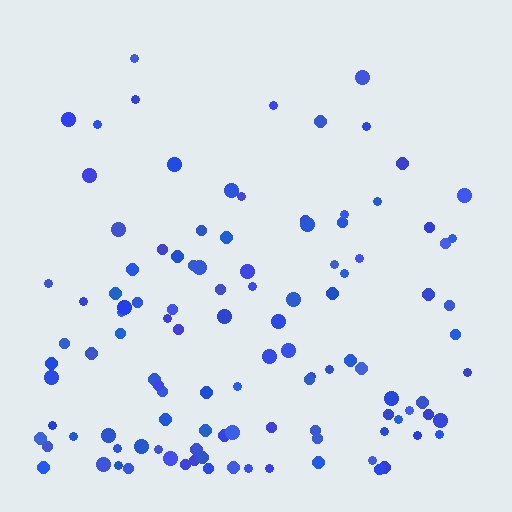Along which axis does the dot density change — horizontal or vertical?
Vertical.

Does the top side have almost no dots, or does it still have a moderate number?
Still a moderate number, just noticeably fewer than the bottom.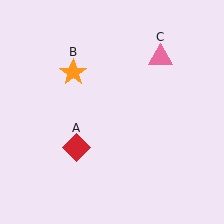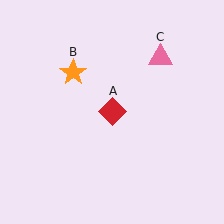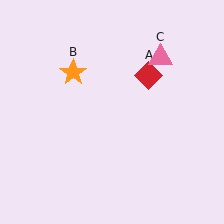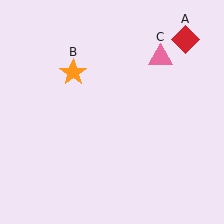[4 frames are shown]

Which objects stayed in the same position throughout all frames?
Orange star (object B) and pink triangle (object C) remained stationary.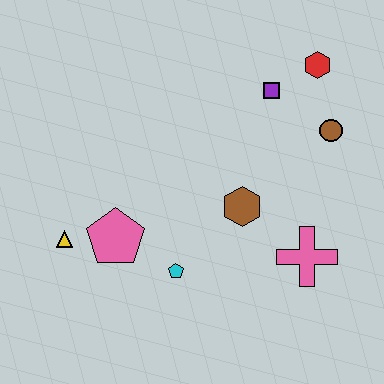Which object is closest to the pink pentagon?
The yellow triangle is closest to the pink pentagon.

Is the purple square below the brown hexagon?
No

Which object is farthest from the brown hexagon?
The yellow triangle is farthest from the brown hexagon.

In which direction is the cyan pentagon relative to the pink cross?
The cyan pentagon is to the left of the pink cross.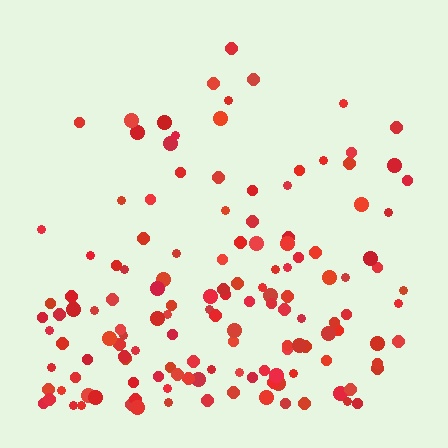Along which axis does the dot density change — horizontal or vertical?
Vertical.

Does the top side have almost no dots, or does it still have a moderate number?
Still a moderate number, just noticeably fewer than the bottom.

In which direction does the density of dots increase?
From top to bottom, with the bottom side densest.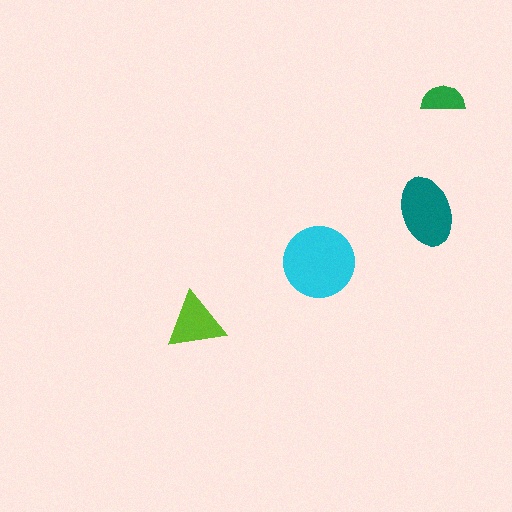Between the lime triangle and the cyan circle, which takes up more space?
The cyan circle.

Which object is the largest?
The cyan circle.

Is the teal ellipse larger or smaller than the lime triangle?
Larger.